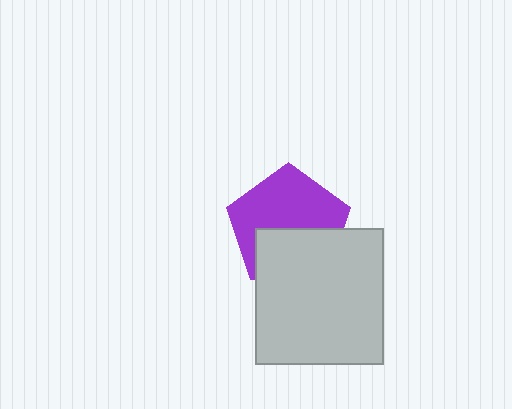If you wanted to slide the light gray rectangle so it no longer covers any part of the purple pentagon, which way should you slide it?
Slide it down — that is the most direct way to separate the two shapes.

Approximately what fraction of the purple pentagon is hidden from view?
Roughly 41% of the purple pentagon is hidden behind the light gray rectangle.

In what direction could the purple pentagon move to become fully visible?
The purple pentagon could move up. That would shift it out from behind the light gray rectangle entirely.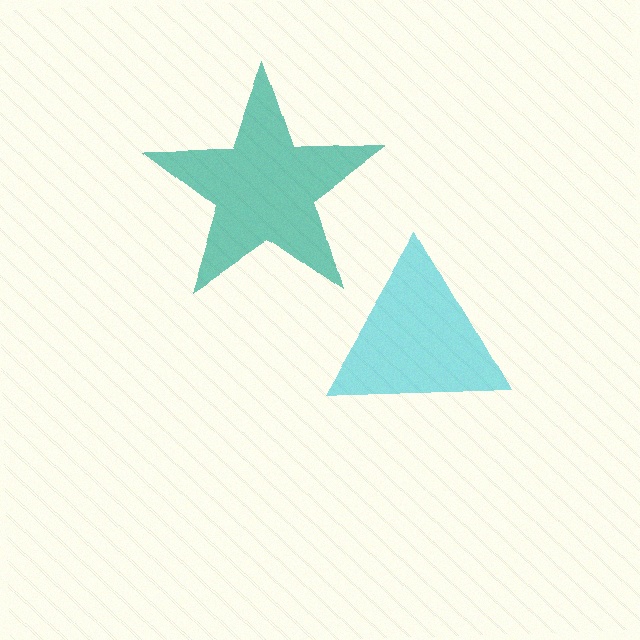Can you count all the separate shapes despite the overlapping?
Yes, there are 2 separate shapes.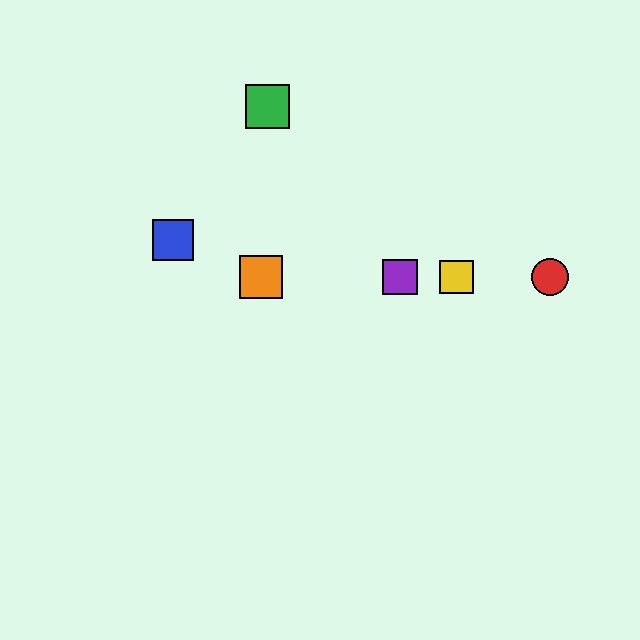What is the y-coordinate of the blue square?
The blue square is at y≈240.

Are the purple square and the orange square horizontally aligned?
Yes, both are at y≈277.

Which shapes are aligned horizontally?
The red circle, the yellow square, the purple square, the orange square are aligned horizontally.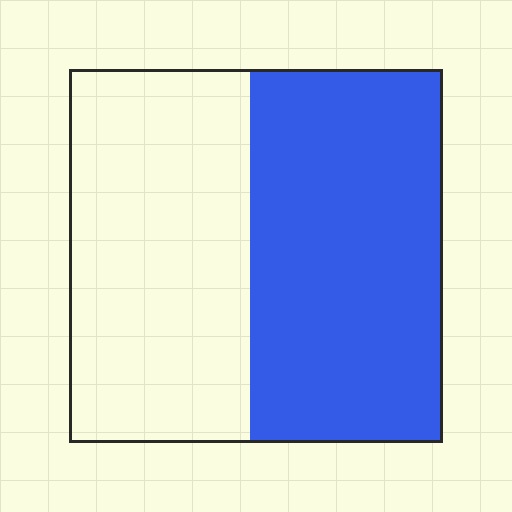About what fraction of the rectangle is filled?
About one half (1/2).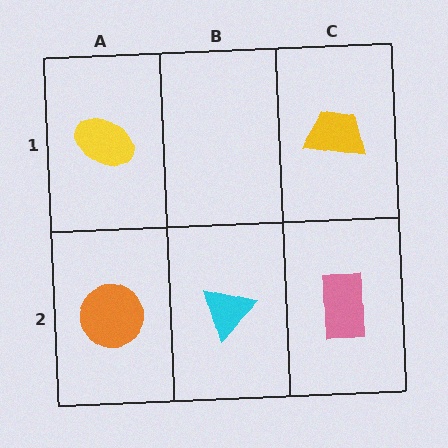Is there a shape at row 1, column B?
No, that cell is empty.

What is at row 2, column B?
A cyan triangle.